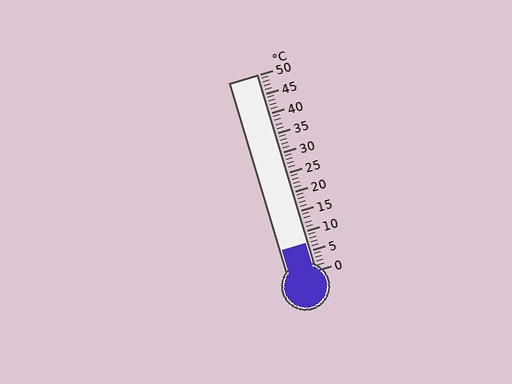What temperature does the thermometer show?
The thermometer shows approximately 7°C.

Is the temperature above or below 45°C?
The temperature is below 45°C.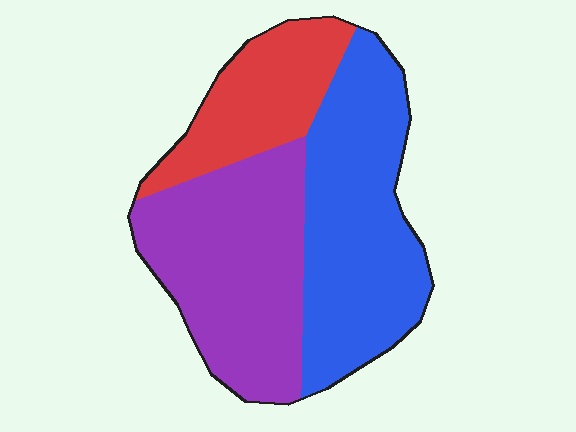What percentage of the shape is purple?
Purple covers 39% of the shape.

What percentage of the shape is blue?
Blue takes up about two fifths (2/5) of the shape.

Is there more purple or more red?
Purple.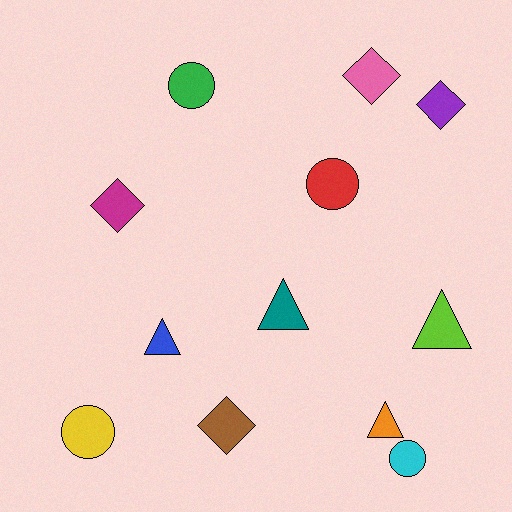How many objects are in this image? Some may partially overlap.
There are 12 objects.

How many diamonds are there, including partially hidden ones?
There are 4 diamonds.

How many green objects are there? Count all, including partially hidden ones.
There is 1 green object.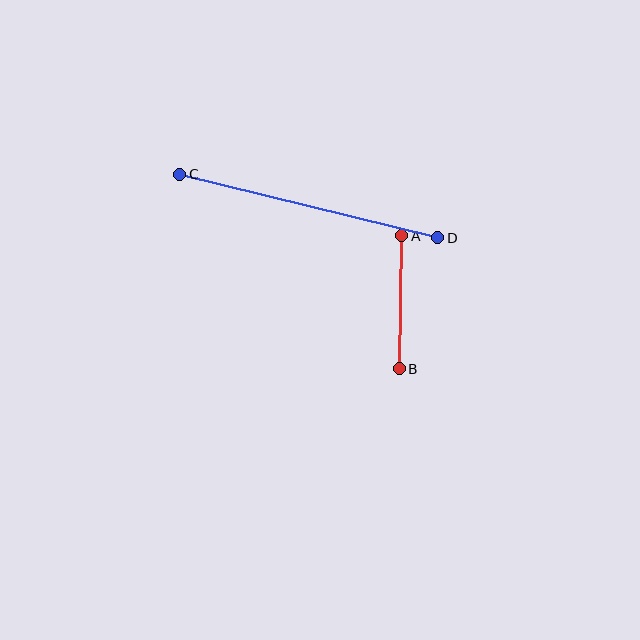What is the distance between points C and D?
The distance is approximately 266 pixels.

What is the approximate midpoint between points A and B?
The midpoint is at approximately (401, 302) pixels.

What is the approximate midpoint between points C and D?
The midpoint is at approximately (309, 206) pixels.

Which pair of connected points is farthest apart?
Points C and D are farthest apart.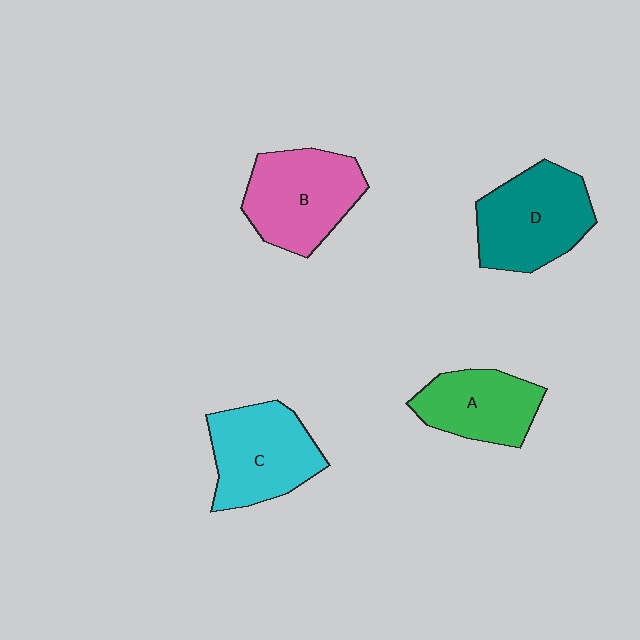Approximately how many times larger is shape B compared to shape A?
Approximately 1.3 times.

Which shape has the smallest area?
Shape A (green).